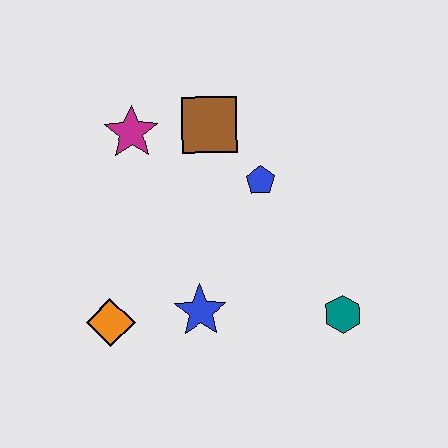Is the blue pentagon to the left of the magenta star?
No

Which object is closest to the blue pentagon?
The brown square is closest to the blue pentagon.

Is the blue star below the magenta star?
Yes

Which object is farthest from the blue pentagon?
The orange diamond is farthest from the blue pentagon.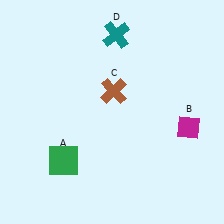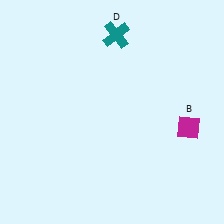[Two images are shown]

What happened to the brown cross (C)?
The brown cross (C) was removed in Image 2. It was in the top-right area of Image 1.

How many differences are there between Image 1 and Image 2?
There are 2 differences between the two images.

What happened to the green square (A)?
The green square (A) was removed in Image 2. It was in the bottom-left area of Image 1.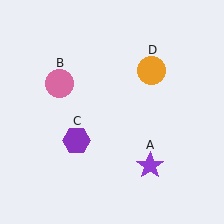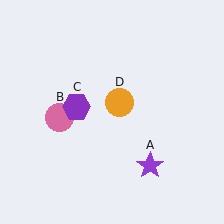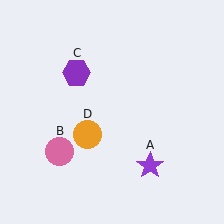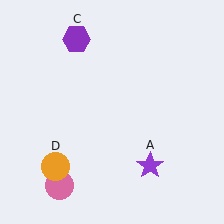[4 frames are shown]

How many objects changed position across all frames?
3 objects changed position: pink circle (object B), purple hexagon (object C), orange circle (object D).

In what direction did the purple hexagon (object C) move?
The purple hexagon (object C) moved up.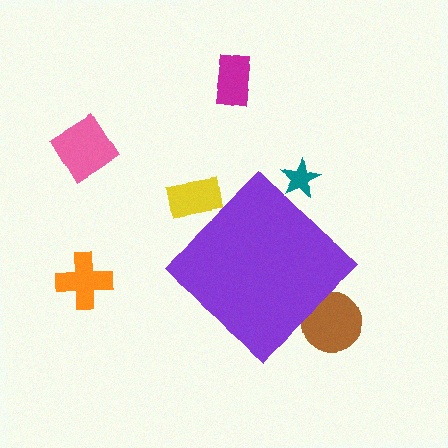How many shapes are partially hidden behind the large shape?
3 shapes are partially hidden.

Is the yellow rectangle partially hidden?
Yes, the yellow rectangle is partially hidden behind the purple diamond.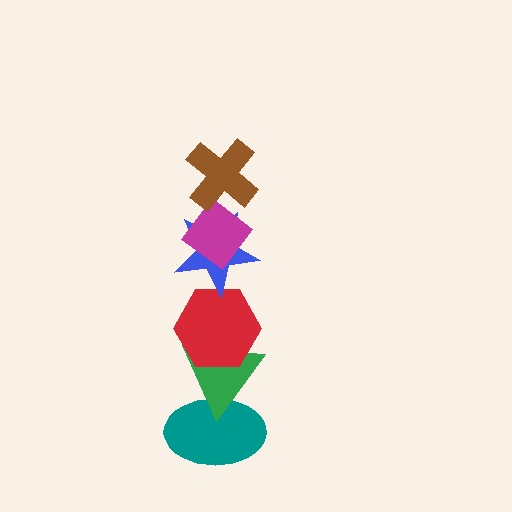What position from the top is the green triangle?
The green triangle is 5th from the top.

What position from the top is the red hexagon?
The red hexagon is 4th from the top.